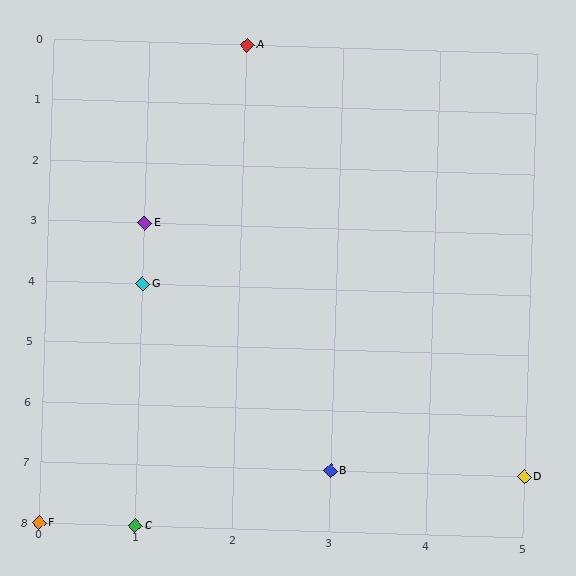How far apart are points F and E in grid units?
Points F and E are 1 column and 5 rows apart (about 5.1 grid units diagonally).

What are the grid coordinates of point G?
Point G is at grid coordinates (1, 4).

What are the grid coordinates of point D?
Point D is at grid coordinates (5, 7).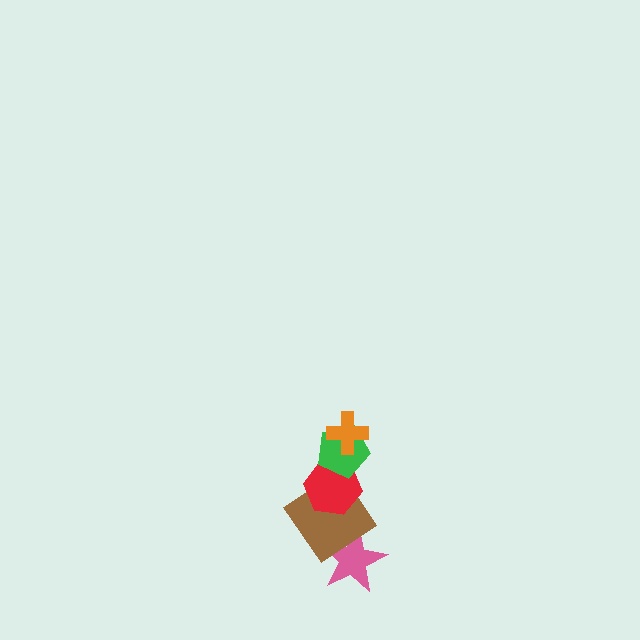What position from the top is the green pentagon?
The green pentagon is 2nd from the top.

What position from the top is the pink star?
The pink star is 5th from the top.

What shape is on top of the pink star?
The brown diamond is on top of the pink star.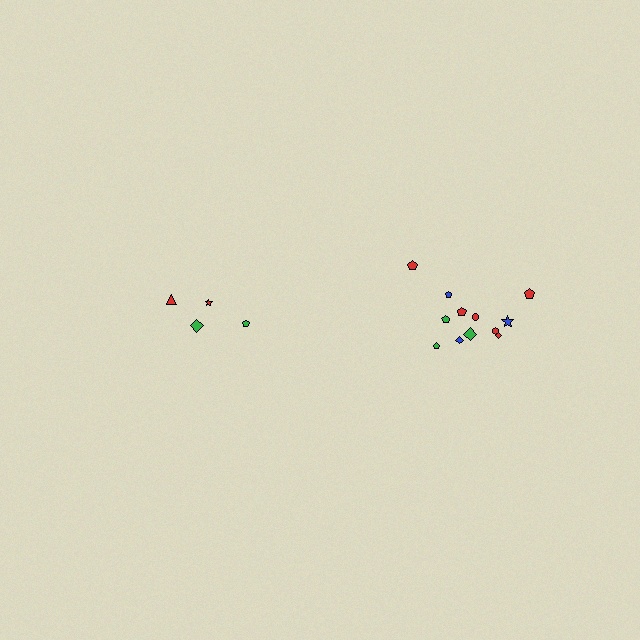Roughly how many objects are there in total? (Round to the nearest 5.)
Roughly 15 objects in total.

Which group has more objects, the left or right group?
The right group.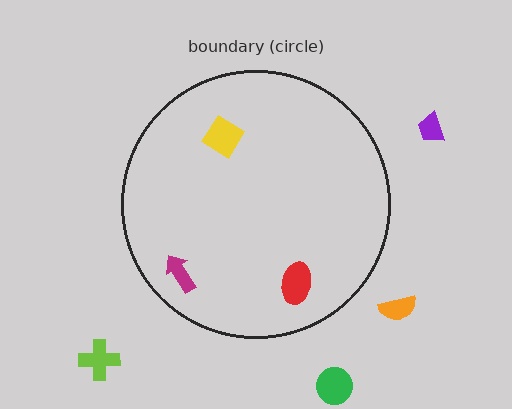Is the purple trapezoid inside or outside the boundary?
Outside.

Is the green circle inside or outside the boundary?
Outside.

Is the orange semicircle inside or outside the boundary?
Outside.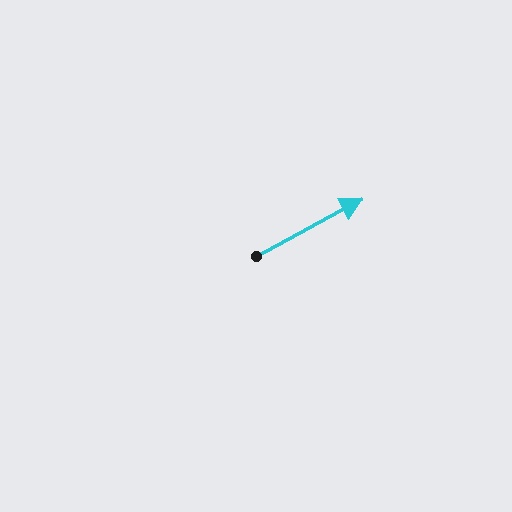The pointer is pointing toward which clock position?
Roughly 2 o'clock.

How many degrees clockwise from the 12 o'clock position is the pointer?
Approximately 62 degrees.